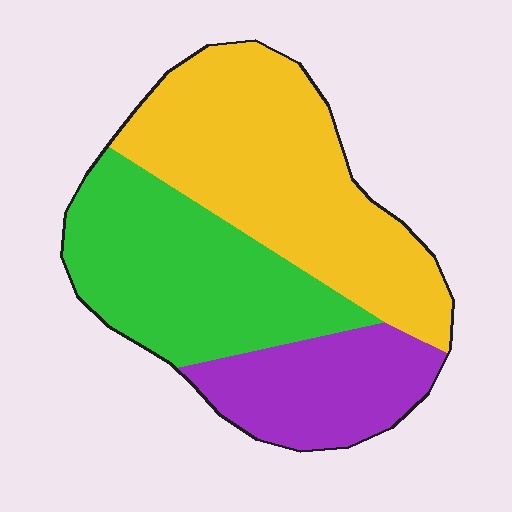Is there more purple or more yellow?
Yellow.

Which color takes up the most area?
Yellow, at roughly 45%.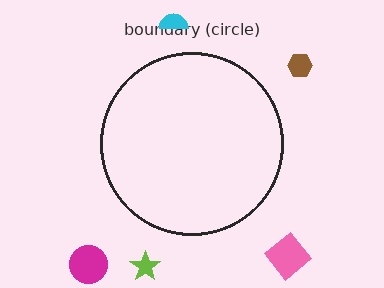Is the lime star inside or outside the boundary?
Outside.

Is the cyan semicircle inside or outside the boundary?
Outside.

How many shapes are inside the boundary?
0 inside, 5 outside.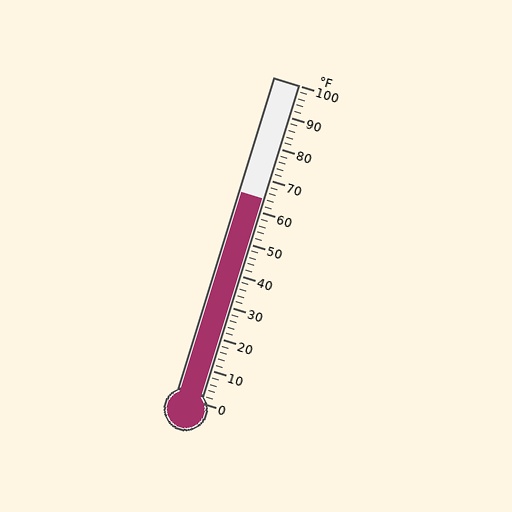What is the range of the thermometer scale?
The thermometer scale ranges from 0°F to 100°F.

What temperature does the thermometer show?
The thermometer shows approximately 64°F.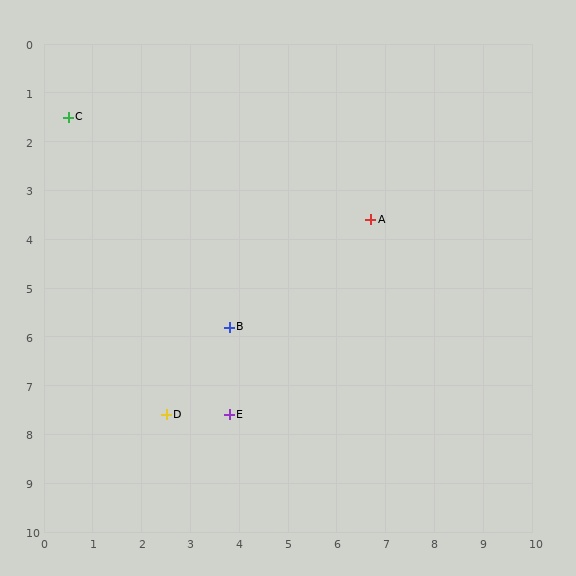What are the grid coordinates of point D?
Point D is at approximately (2.5, 7.6).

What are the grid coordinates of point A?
Point A is at approximately (6.7, 3.6).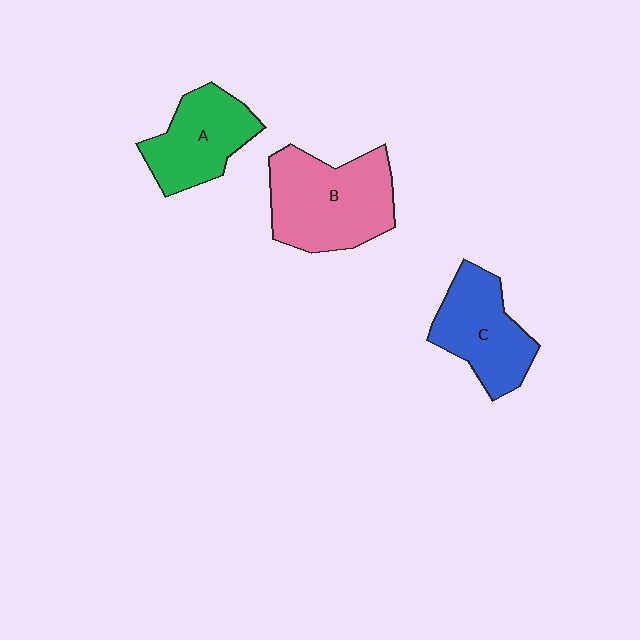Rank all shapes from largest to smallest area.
From largest to smallest: B (pink), C (blue), A (green).